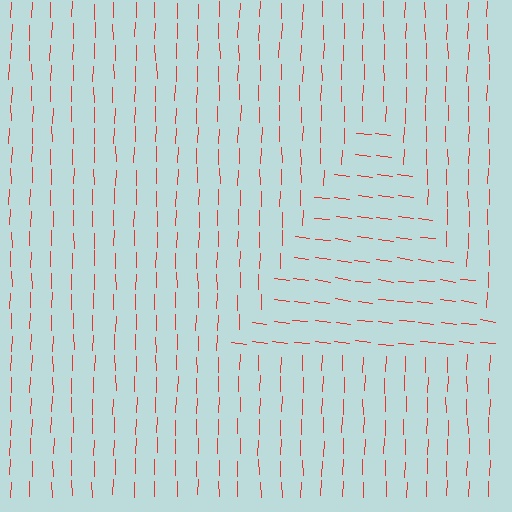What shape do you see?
I see a triangle.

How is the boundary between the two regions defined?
The boundary is defined purely by a change in line orientation (approximately 84 degrees difference). All lines are the same color and thickness.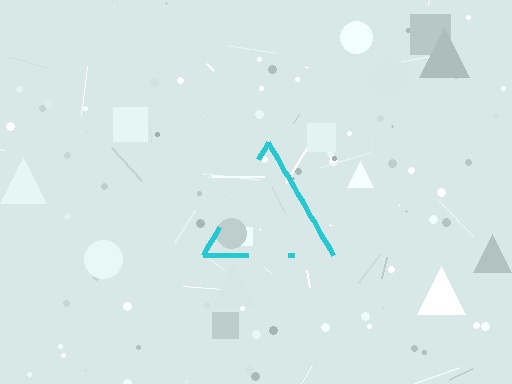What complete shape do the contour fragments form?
The contour fragments form a triangle.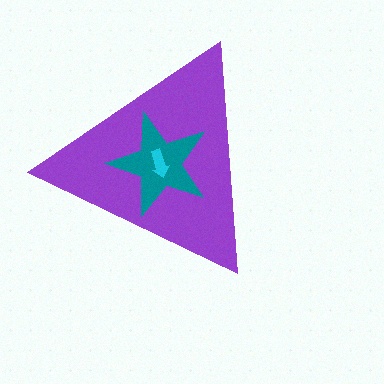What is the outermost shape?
The purple triangle.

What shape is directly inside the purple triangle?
The teal star.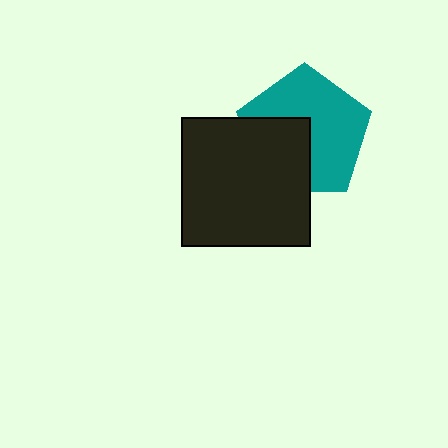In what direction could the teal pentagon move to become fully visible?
The teal pentagon could move toward the upper-right. That would shift it out from behind the black square entirely.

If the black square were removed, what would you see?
You would see the complete teal pentagon.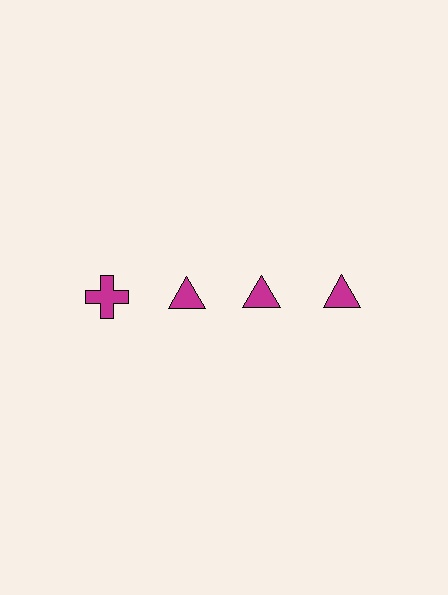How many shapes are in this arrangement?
There are 4 shapes arranged in a grid pattern.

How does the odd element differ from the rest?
It has a different shape: cross instead of triangle.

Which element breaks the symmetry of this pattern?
The magenta cross in the top row, leftmost column breaks the symmetry. All other shapes are magenta triangles.